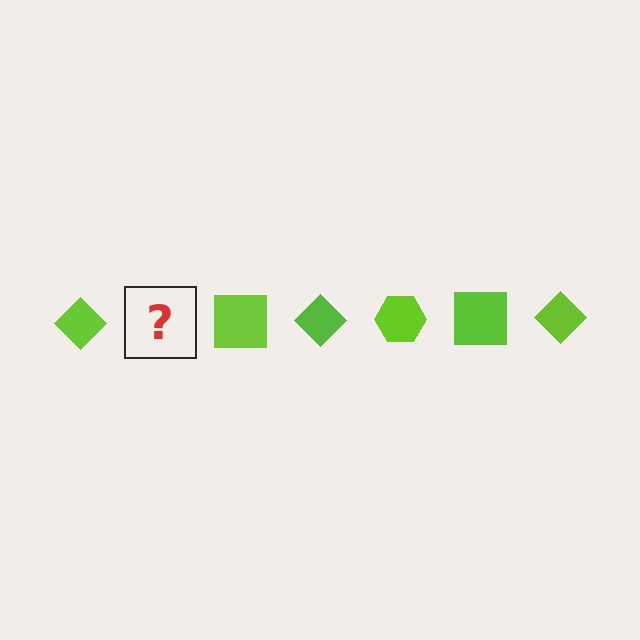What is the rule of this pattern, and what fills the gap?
The rule is that the pattern cycles through diamond, hexagon, square shapes in lime. The gap should be filled with a lime hexagon.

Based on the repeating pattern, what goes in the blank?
The blank should be a lime hexagon.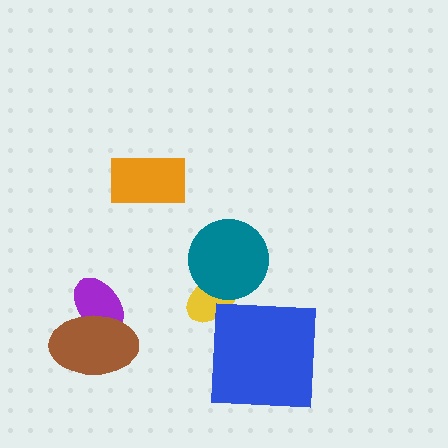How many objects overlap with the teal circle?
1 object overlaps with the teal circle.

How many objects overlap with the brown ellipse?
1 object overlaps with the brown ellipse.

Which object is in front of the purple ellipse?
The brown ellipse is in front of the purple ellipse.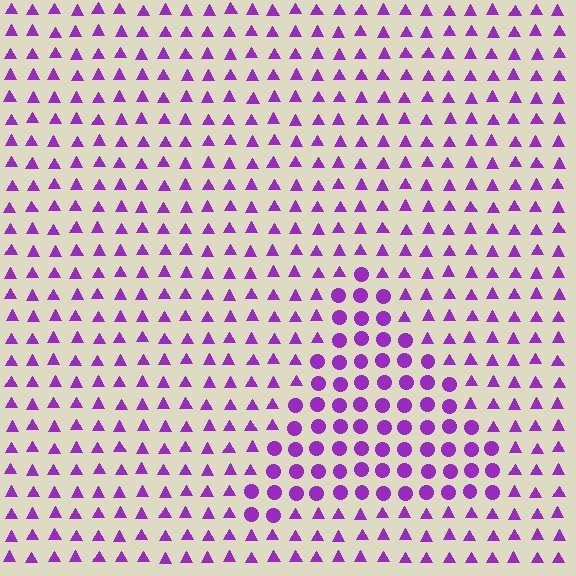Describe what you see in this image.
The image is filled with small purple elements arranged in a uniform grid. A triangle-shaped region contains circles, while the surrounding area contains triangles. The boundary is defined purely by the change in element shape.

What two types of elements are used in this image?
The image uses circles inside the triangle region and triangles outside it.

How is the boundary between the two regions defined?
The boundary is defined by a change in element shape: circles inside vs. triangles outside. All elements share the same color and spacing.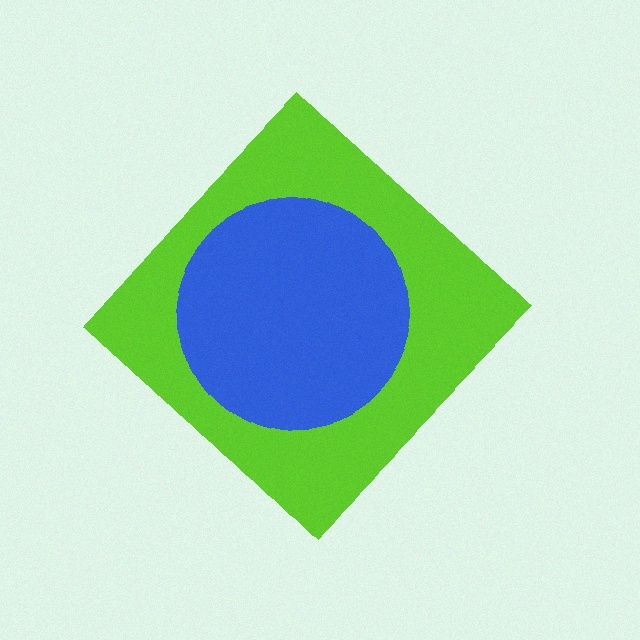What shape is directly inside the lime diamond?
The blue circle.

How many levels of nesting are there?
2.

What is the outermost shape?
The lime diamond.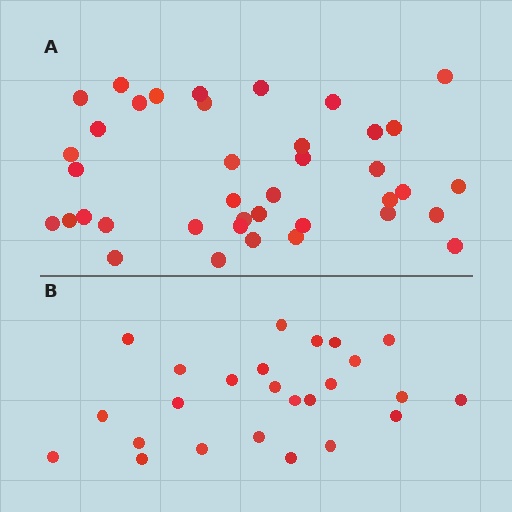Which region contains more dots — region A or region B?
Region A (the top region) has more dots.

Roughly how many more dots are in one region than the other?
Region A has approximately 15 more dots than region B.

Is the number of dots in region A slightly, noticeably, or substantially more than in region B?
Region A has substantially more. The ratio is roughly 1.6 to 1.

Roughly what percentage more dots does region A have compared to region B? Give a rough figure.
About 55% more.